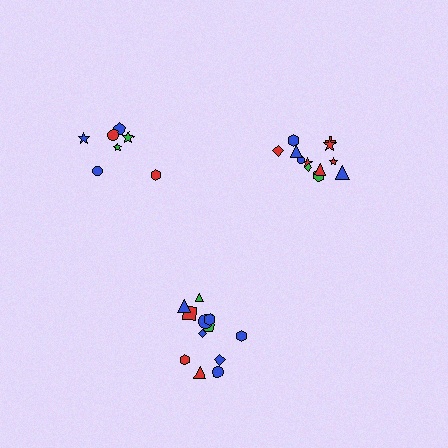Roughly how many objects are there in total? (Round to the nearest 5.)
Roughly 30 objects in total.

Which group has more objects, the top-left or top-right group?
The top-right group.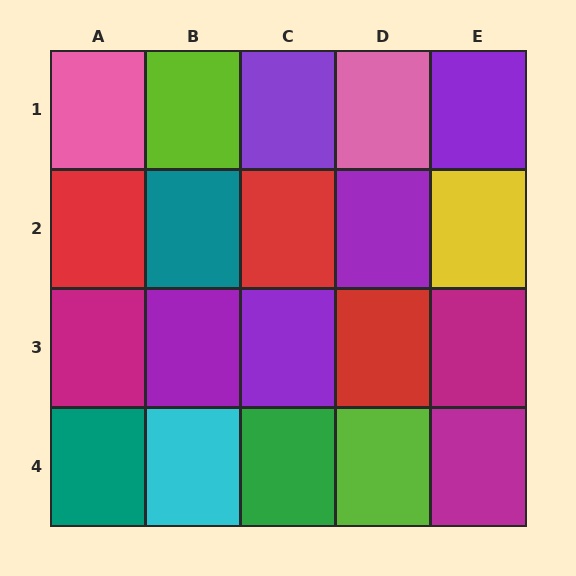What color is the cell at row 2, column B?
Teal.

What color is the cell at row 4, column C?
Green.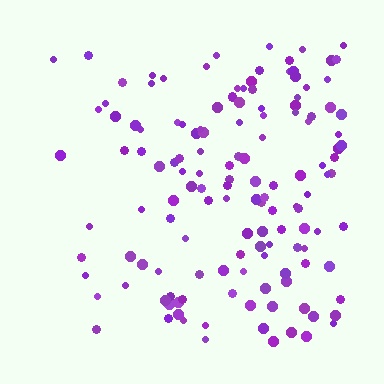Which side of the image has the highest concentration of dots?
The right.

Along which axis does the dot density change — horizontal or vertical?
Horizontal.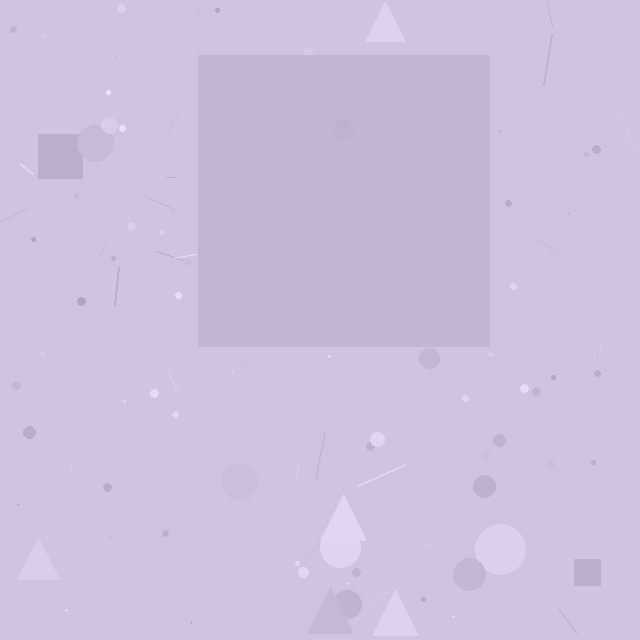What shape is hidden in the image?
A square is hidden in the image.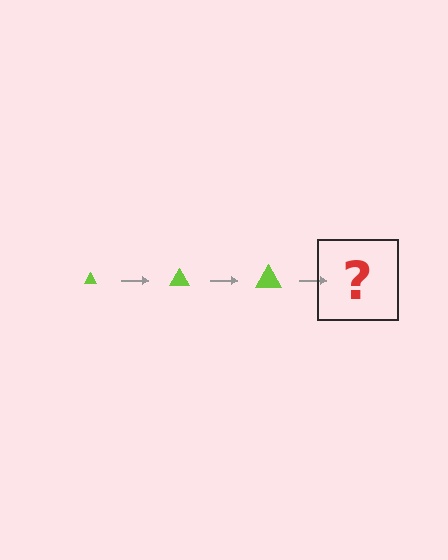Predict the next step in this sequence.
The next step is a lime triangle, larger than the previous one.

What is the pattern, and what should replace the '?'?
The pattern is that the triangle gets progressively larger each step. The '?' should be a lime triangle, larger than the previous one.